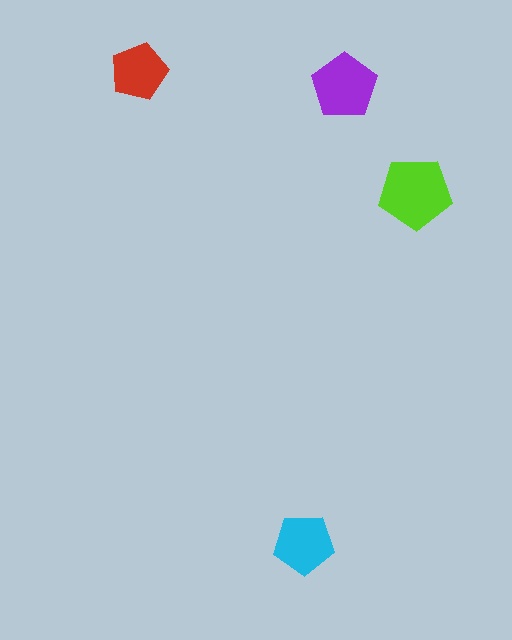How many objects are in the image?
There are 4 objects in the image.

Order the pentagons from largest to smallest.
the lime one, the purple one, the cyan one, the red one.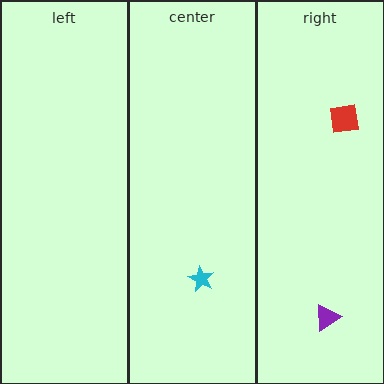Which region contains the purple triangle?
The right region.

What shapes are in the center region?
The cyan star.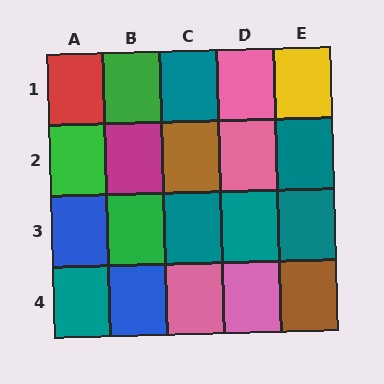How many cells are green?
3 cells are green.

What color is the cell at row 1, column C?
Teal.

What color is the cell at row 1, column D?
Pink.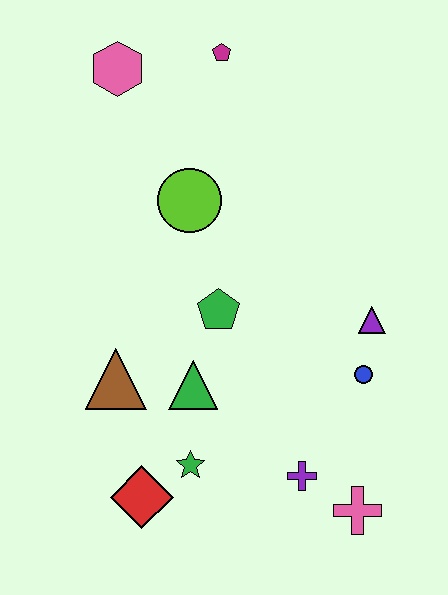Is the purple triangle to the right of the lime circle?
Yes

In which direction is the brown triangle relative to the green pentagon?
The brown triangle is to the left of the green pentagon.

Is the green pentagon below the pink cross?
No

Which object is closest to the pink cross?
The purple cross is closest to the pink cross.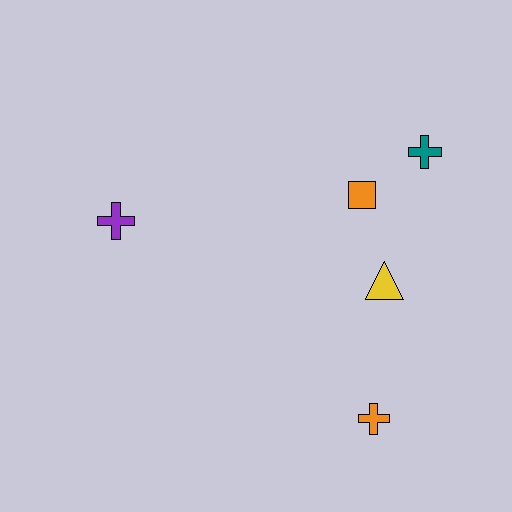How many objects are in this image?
There are 5 objects.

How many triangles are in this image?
There is 1 triangle.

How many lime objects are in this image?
There are no lime objects.